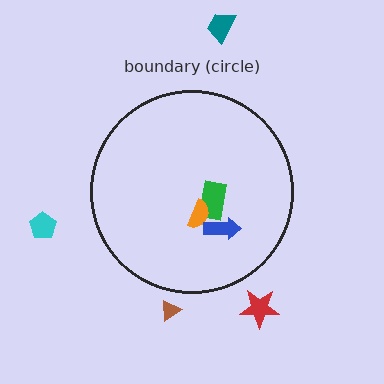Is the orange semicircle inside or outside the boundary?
Inside.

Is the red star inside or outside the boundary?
Outside.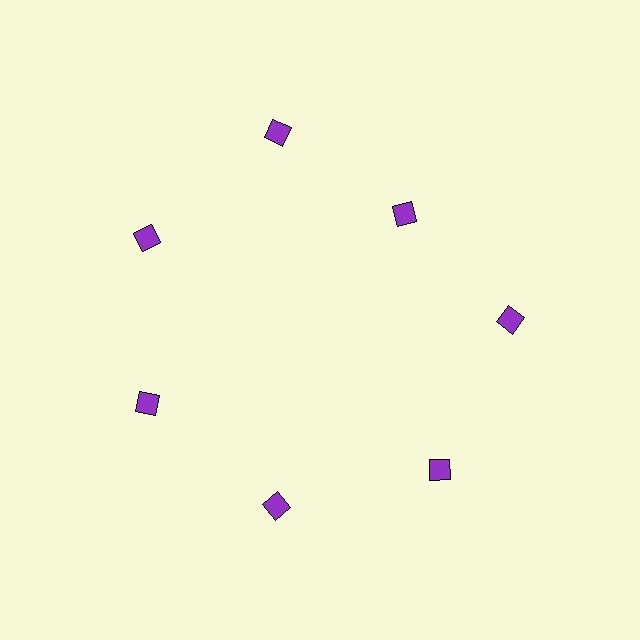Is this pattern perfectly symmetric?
No. The 7 purple diamonds are arranged in a ring, but one element near the 1 o'clock position is pulled inward toward the center, breaking the 7-fold rotational symmetry.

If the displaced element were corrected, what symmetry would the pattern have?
It would have 7-fold rotational symmetry — the pattern would map onto itself every 51 degrees.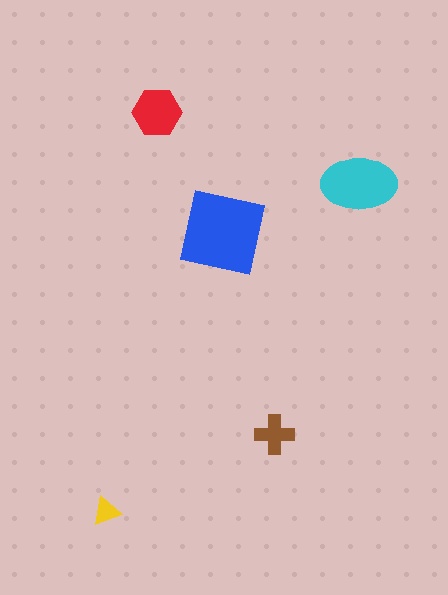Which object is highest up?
The red hexagon is topmost.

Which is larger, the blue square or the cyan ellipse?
The blue square.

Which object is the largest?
The blue square.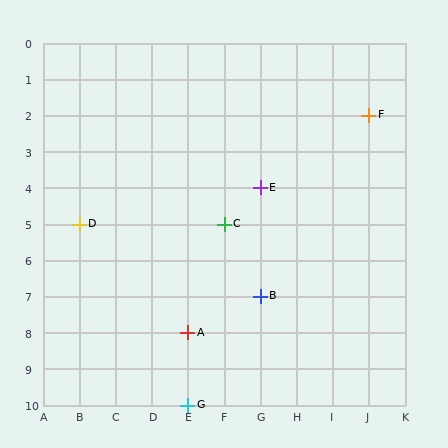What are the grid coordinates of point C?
Point C is at grid coordinates (F, 5).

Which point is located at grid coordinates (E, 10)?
Point G is at (E, 10).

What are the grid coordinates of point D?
Point D is at grid coordinates (B, 5).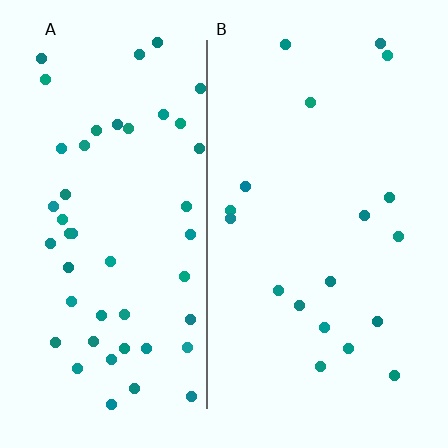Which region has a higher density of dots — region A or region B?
A (the left).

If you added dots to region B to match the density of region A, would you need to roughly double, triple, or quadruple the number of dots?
Approximately triple.